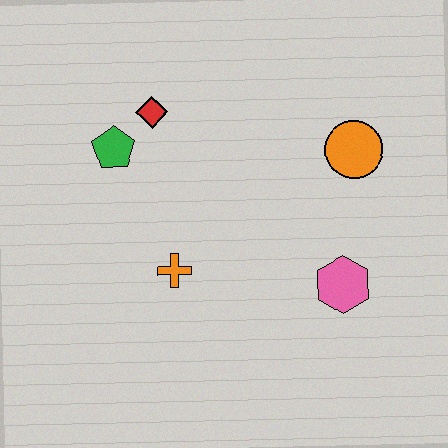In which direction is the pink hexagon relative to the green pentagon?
The pink hexagon is to the right of the green pentagon.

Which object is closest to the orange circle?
The pink hexagon is closest to the orange circle.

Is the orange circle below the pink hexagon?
No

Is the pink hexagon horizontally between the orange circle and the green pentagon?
Yes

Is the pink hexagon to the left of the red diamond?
No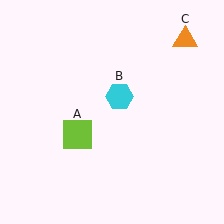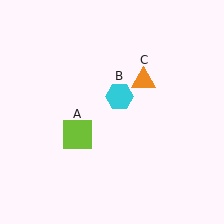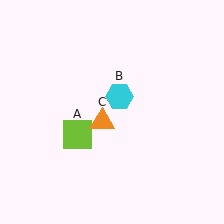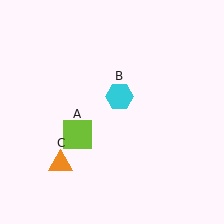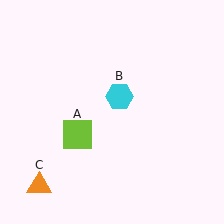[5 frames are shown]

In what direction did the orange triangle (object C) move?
The orange triangle (object C) moved down and to the left.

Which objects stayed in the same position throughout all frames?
Lime square (object A) and cyan hexagon (object B) remained stationary.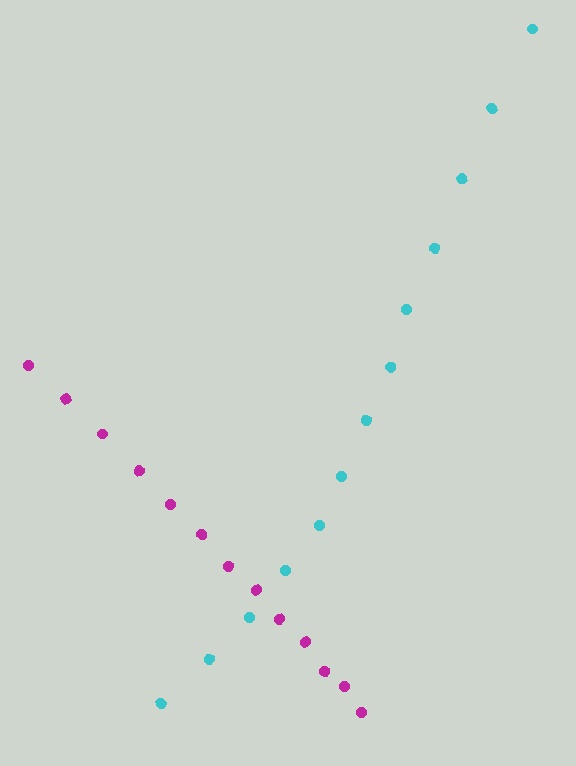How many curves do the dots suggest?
There are 2 distinct paths.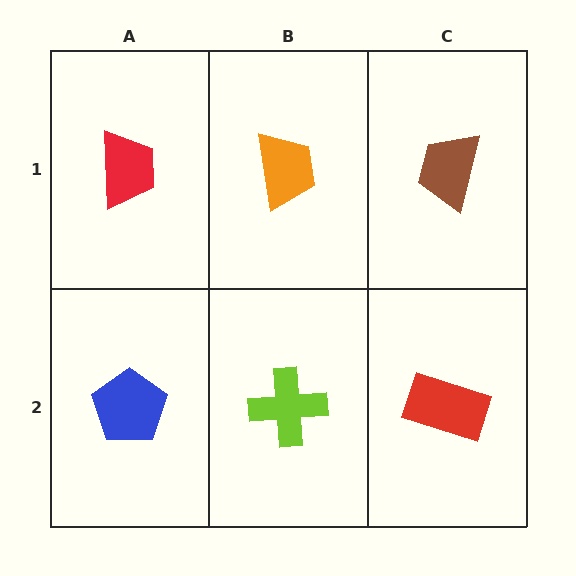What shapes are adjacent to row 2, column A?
A red trapezoid (row 1, column A), a lime cross (row 2, column B).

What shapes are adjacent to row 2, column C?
A brown trapezoid (row 1, column C), a lime cross (row 2, column B).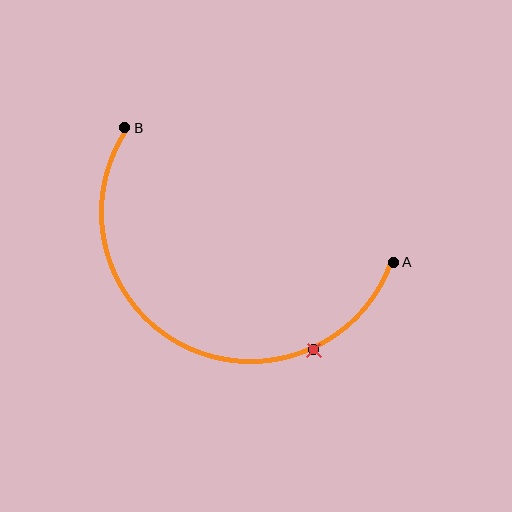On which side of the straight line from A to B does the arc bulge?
The arc bulges below the straight line connecting A and B.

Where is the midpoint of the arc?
The arc midpoint is the point on the curve farthest from the straight line joining A and B. It sits below that line.